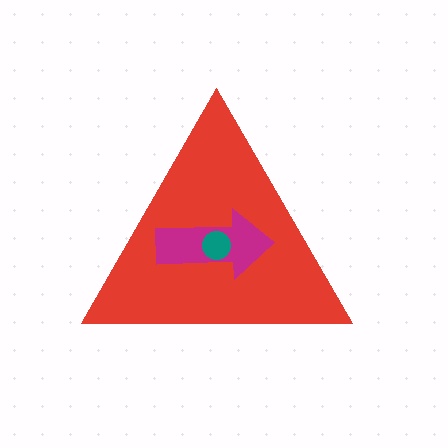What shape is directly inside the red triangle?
The magenta arrow.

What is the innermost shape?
The teal circle.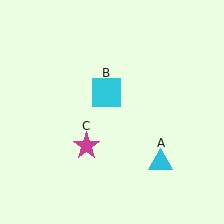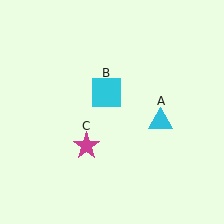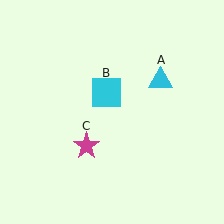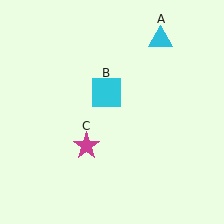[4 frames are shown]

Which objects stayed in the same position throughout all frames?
Cyan square (object B) and magenta star (object C) remained stationary.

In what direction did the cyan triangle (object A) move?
The cyan triangle (object A) moved up.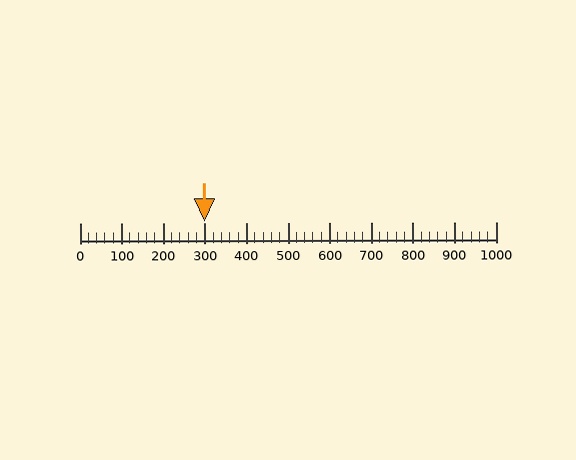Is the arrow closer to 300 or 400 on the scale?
The arrow is closer to 300.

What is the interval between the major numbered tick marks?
The major tick marks are spaced 100 units apart.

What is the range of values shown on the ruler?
The ruler shows values from 0 to 1000.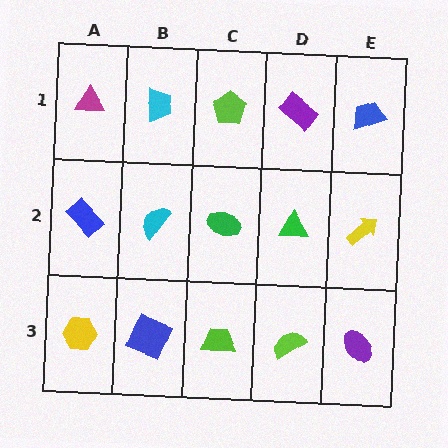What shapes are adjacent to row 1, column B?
A cyan semicircle (row 2, column B), a magenta triangle (row 1, column A), a lime pentagon (row 1, column C).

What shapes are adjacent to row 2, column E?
A blue trapezoid (row 1, column E), a purple ellipse (row 3, column E), a green triangle (row 2, column D).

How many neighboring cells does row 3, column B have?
3.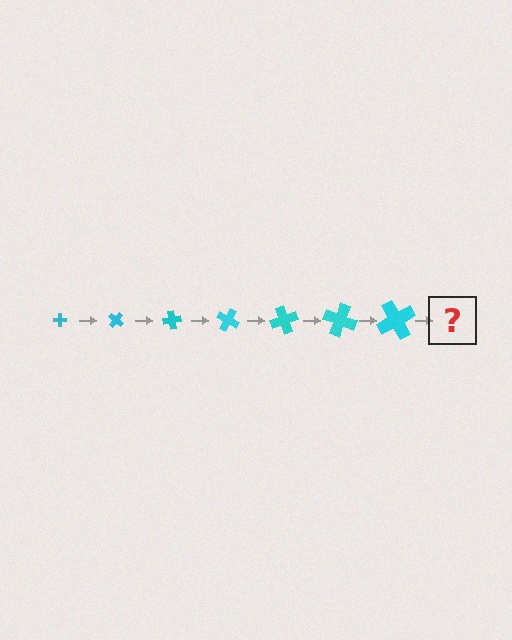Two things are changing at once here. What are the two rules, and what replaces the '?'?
The two rules are that the cross grows larger each step and it rotates 40 degrees each step. The '?' should be a cross, larger than the previous one and rotated 280 degrees from the start.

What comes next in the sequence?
The next element should be a cross, larger than the previous one and rotated 280 degrees from the start.